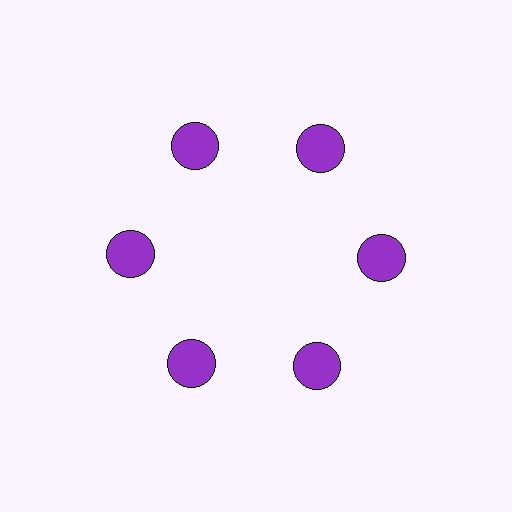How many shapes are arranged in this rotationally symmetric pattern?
There are 6 shapes, arranged in 6 groups of 1.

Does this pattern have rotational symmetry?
Yes, this pattern has 6-fold rotational symmetry. It looks the same after rotating 60 degrees around the center.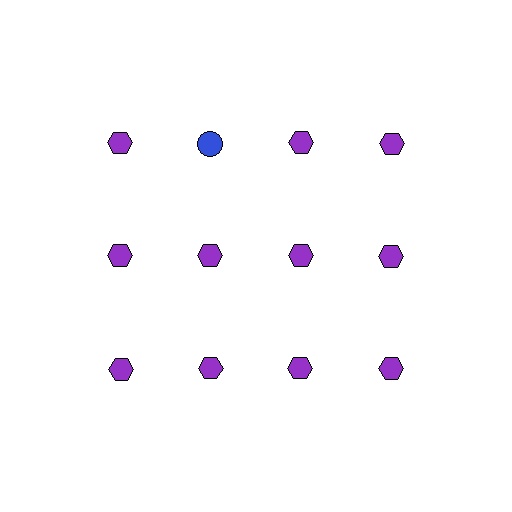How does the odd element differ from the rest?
It differs in both color (blue instead of purple) and shape (circle instead of hexagon).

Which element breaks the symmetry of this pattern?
The blue circle in the top row, second from left column breaks the symmetry. All other shapes are purple hexagons.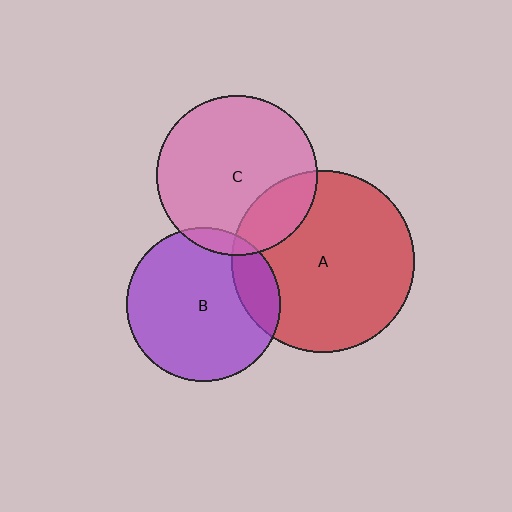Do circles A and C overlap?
Yes.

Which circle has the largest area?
Circle A (red).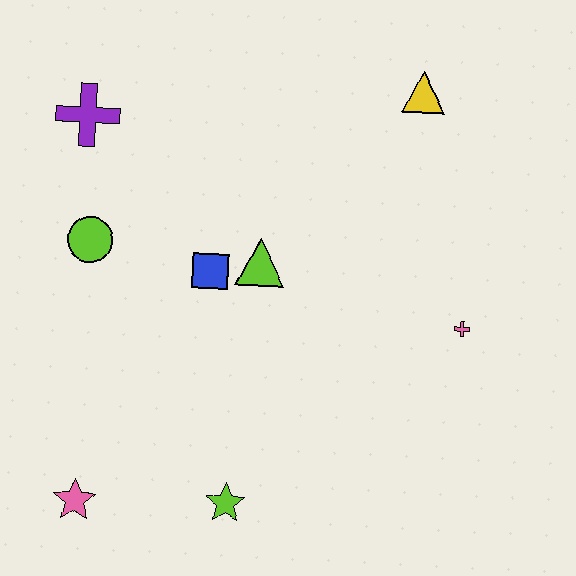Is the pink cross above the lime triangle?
No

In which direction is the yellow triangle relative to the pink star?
The yellow triangle is above the pink star.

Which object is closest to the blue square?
The lime triangle is closest to the blue square.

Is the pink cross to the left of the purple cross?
No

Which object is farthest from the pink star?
The yellow triangle is farthest from the pink star.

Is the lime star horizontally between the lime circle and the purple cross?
No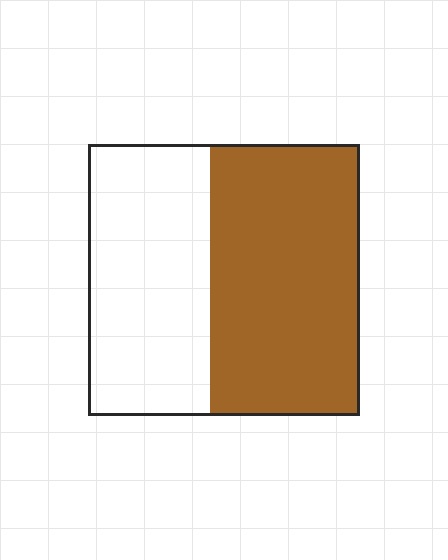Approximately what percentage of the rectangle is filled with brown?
Approximately 55%.